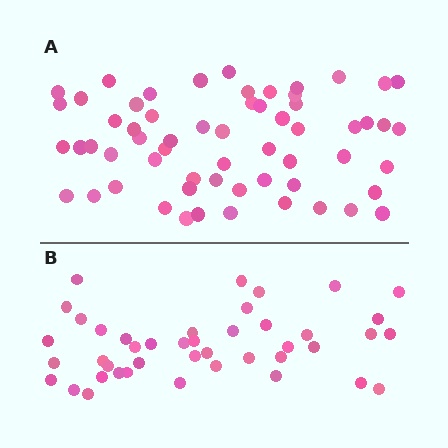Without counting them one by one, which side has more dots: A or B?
Region A (the top region) has more dots.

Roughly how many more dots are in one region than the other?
Region A has approximately 15 more dots than region B.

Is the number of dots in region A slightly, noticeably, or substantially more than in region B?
Region A has noticeably more, but not dramatically so. The ratio is roughly 1.4 to 1.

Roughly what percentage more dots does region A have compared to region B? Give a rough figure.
About 40% more.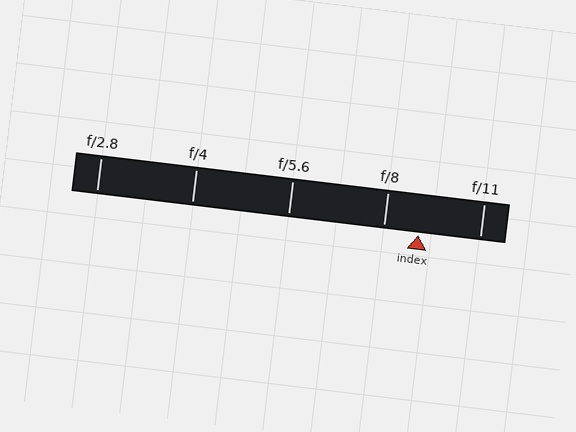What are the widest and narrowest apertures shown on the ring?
The widest aperture shown is f/2.8 and the narrowest is f/11.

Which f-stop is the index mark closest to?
The index mark is closest to f/8.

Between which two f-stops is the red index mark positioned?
The index mark is between f/8 and f/11.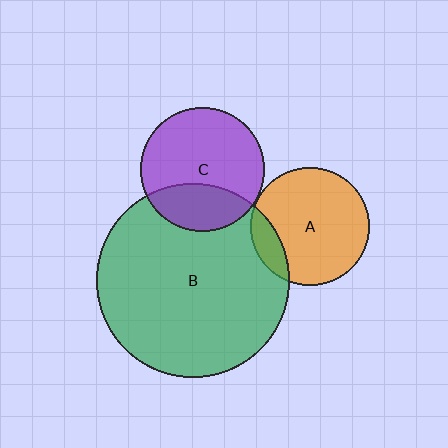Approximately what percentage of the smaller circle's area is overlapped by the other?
Approximately 15%.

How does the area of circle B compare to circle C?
Approximately 2.4 times.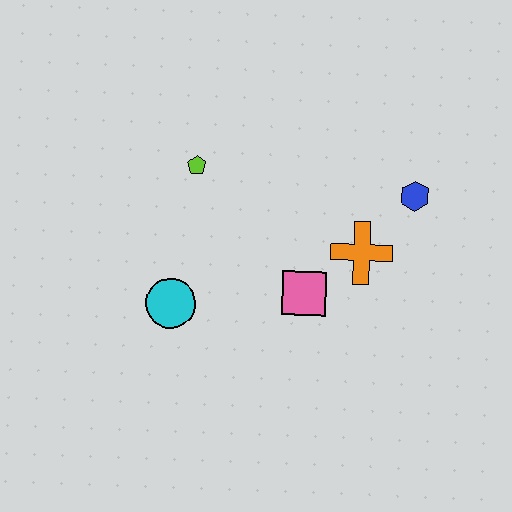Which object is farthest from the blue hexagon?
The cyan circle is farthest from the blue hexagon.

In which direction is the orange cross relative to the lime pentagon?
The orange cross is to the right of the lime pentagon.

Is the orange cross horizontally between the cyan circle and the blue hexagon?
Yes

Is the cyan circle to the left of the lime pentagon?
Yes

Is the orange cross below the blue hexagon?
Yes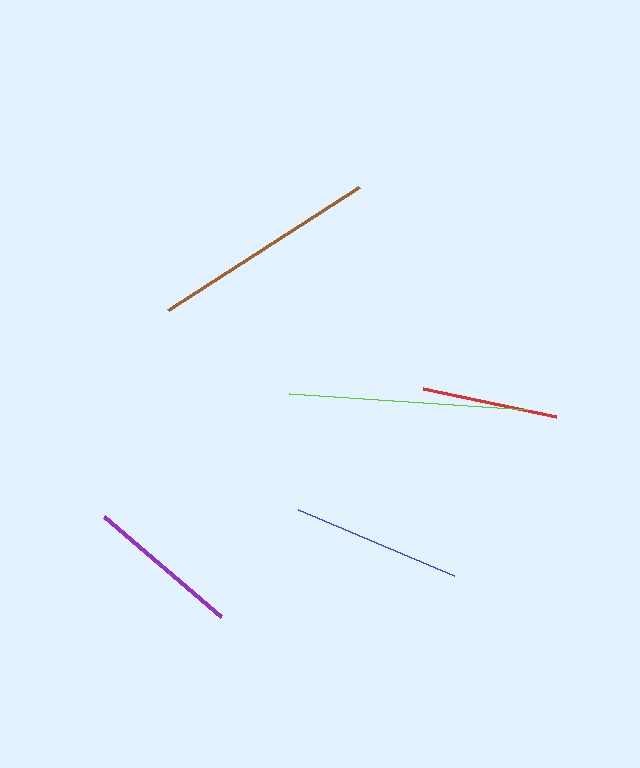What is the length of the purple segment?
The purple segment is approximately 154 pixels long.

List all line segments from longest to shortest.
From longest to shortest: lime, brown, blue, purple, red.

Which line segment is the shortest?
The red line is the shortest at approximately 136 pixels.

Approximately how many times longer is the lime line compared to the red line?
The lime line is approximately 1.8 times the length of the red line.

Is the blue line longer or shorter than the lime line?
The lime line is longer than the blue line.